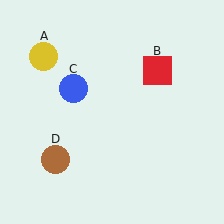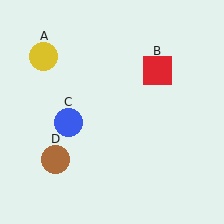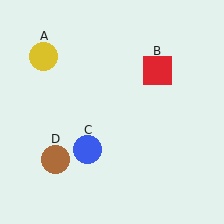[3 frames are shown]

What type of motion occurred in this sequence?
The blue circle (object C) rotated counterclockwise around the center of the scene.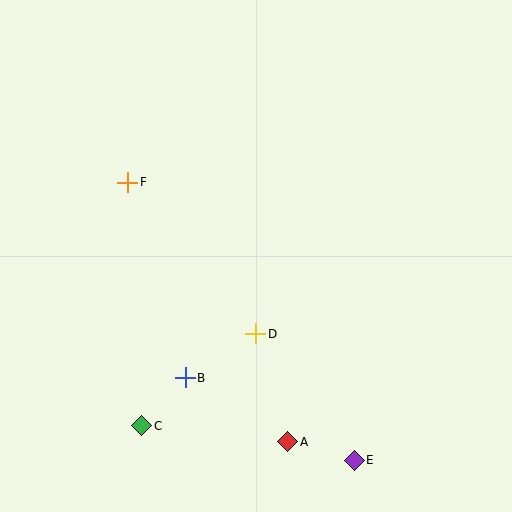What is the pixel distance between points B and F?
The distance between B and F is 204 pixels.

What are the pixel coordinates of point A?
Point A is at (288, 442).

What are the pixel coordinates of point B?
Point B is at (185, 378).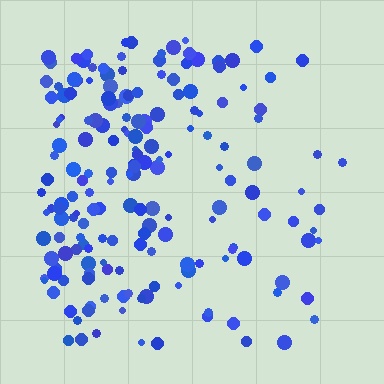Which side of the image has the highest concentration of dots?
The left.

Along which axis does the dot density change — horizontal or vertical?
Horizontal.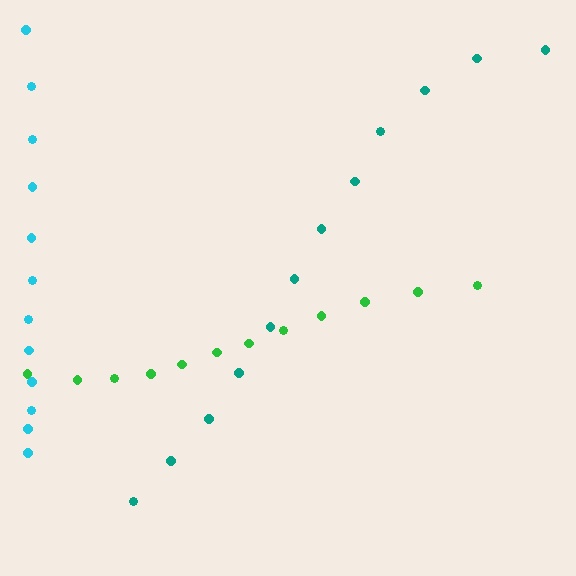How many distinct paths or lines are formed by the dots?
There are 3 distinct paths.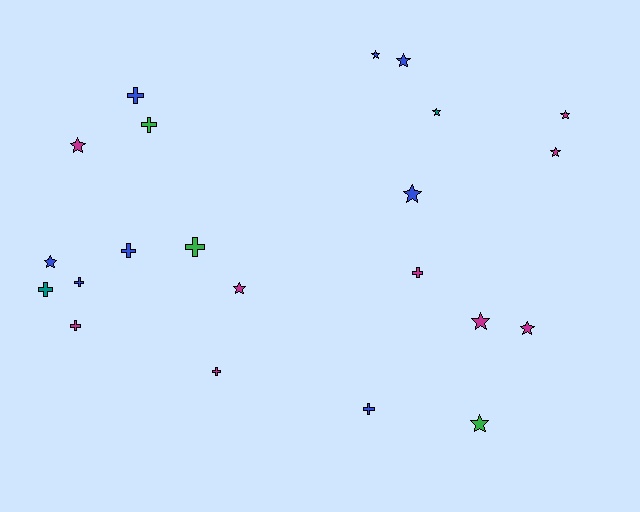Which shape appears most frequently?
Star, with 12 objects.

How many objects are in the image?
There are 22 objects.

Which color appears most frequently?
Magenta, with 9 objects.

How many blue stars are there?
There are 4 blue stars.